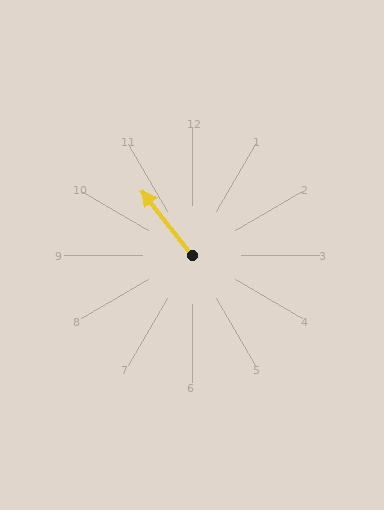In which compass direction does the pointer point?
Northwest.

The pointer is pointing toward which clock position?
Roughly 11 o'clock.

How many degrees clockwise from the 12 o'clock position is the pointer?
Approximately 322 degrees.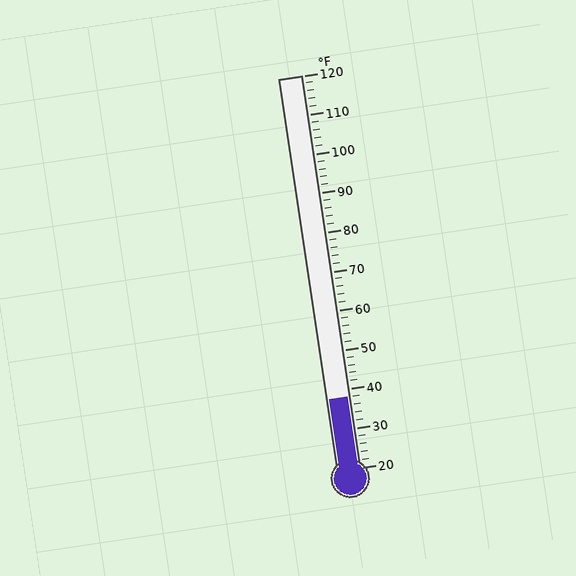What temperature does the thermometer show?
The thermometer shows approximately 38°F.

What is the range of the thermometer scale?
The thermometer scale ranges from 20°F to 120°F.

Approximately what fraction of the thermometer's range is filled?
The thermometer is filled to approximately 20% of its range.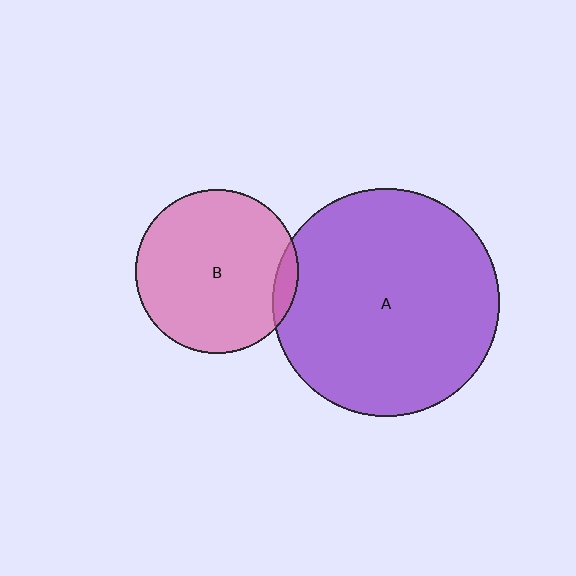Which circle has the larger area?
Circle A (purple).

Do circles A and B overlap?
Yes.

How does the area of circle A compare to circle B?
Approximately 1.9 times.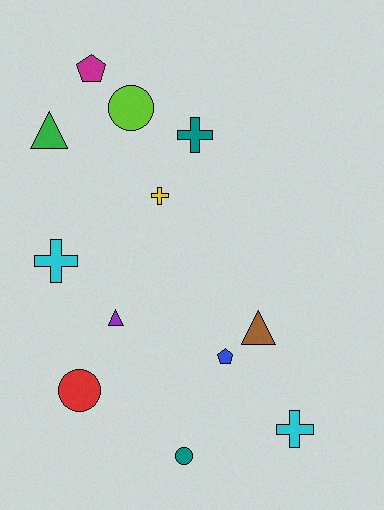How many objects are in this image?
There are 12 objects.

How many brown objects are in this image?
There is 1 brown object.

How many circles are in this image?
There are 3 circles.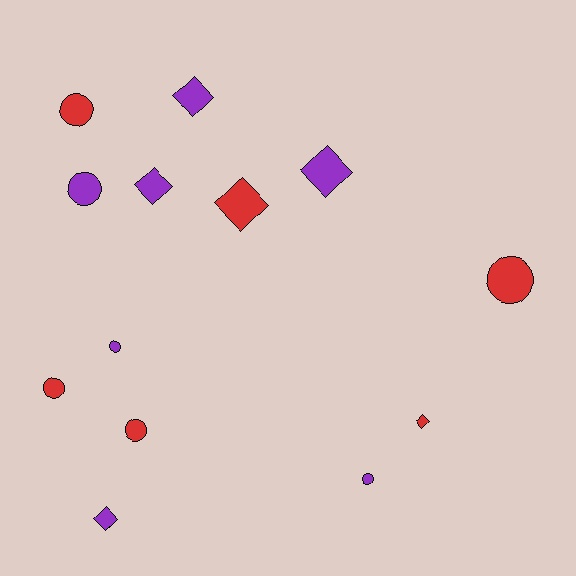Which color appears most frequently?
Purple, with 7 objects.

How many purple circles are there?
There are 3 purple circles.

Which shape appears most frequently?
Circle, with 7 objects.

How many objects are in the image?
There are 13 objects.